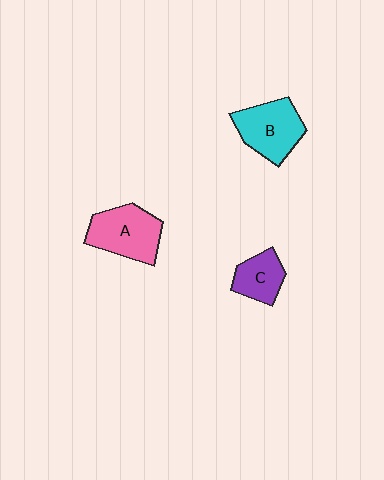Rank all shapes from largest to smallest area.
From largest to smallest: A (pink), B (cyan), C (purple).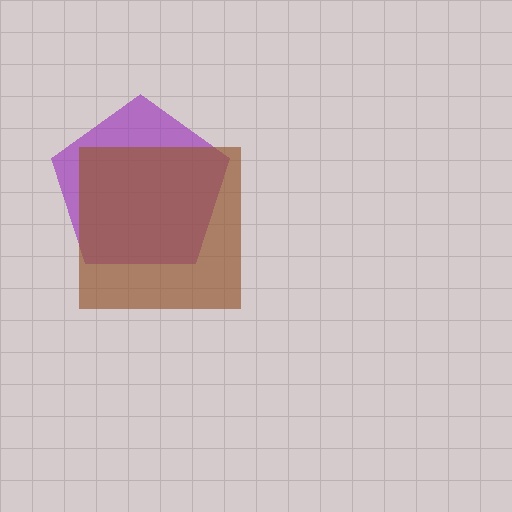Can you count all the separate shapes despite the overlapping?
Yes, there are 2 separate shapes.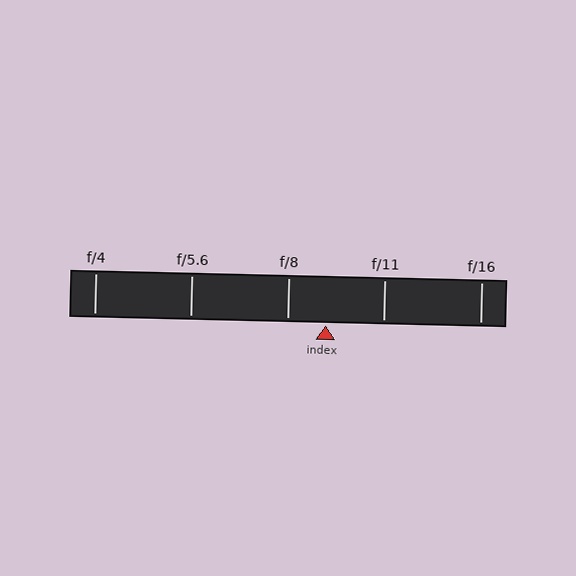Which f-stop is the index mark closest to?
The index mark is closest to f/8.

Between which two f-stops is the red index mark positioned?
The index mark is between f/8 and f/11.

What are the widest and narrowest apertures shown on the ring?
The widest aperture shown is f/4 and the narrowest is f/16.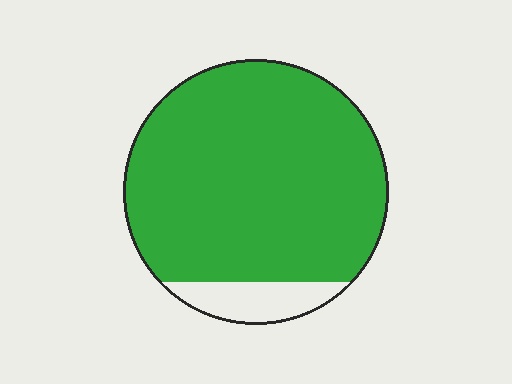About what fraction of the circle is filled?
About nine tenths (9/10).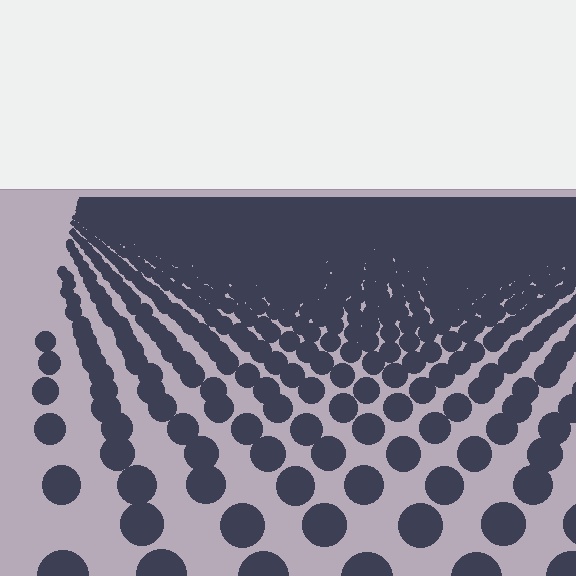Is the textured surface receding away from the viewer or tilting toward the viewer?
The surface is receding away from the viewer. Texture elements get smaller and denser toward the top.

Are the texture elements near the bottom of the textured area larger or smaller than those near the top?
Larger. Near the bottom, elements are closer to the viewer and appear at a bigger on-screen size.